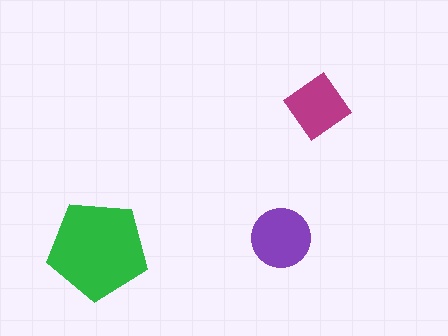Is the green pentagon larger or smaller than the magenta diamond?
Larger.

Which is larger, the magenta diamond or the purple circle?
The purple circle.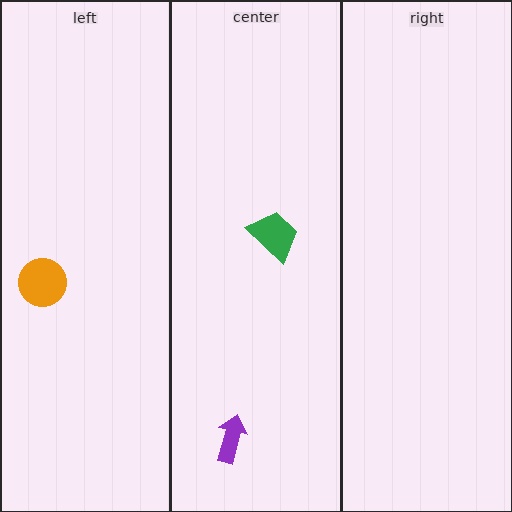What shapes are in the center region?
The purple arrow, the green trapezoid.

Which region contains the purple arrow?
The center region.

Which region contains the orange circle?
The left region.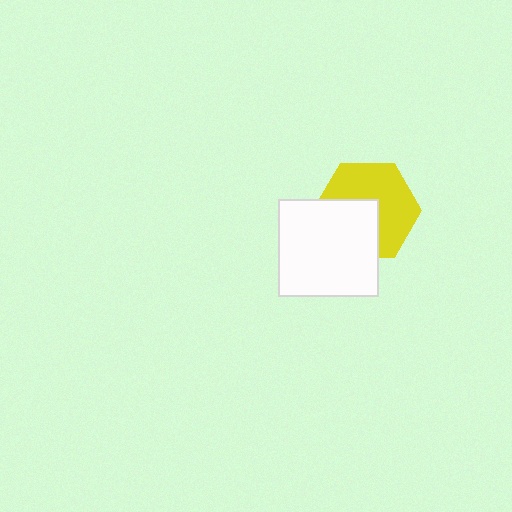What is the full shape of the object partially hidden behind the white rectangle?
The partially hidden object is a yellow hexagon.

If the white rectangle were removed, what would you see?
You would see the complete yellow hexagon.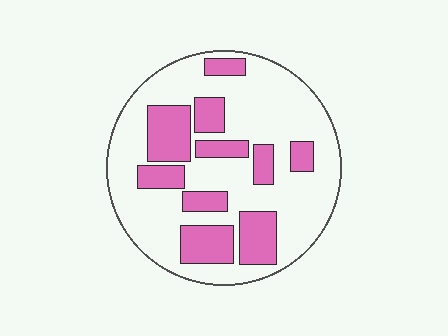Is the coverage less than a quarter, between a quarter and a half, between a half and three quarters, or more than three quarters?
Between a quarter and a half.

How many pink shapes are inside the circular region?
10.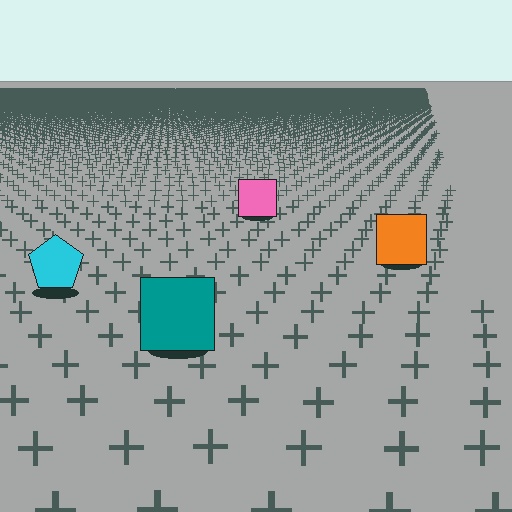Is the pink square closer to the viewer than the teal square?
No. The teal square is closer — you can tell from the texture gradient: the ground texture is coarser near it.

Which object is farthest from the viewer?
The pink square is farthest from the viewer. It appears smaller and the ground texture around it is denser.